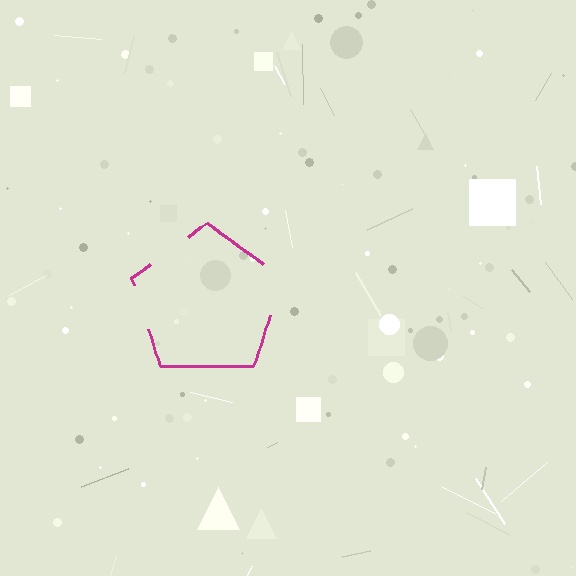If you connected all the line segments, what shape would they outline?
They would outline a pentagon.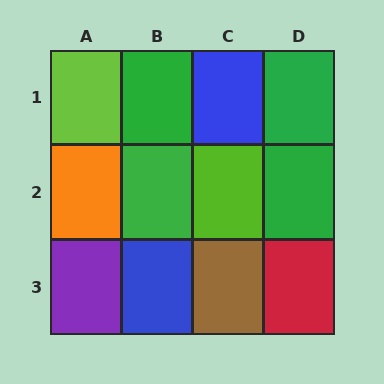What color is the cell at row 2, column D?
Green.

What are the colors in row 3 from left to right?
Purple, blue, brown, red.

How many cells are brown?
1 cell is brown.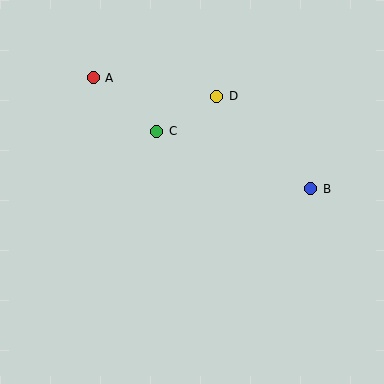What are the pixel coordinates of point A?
Point A is at (93, 78).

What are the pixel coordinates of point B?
Point B is at (311, 189).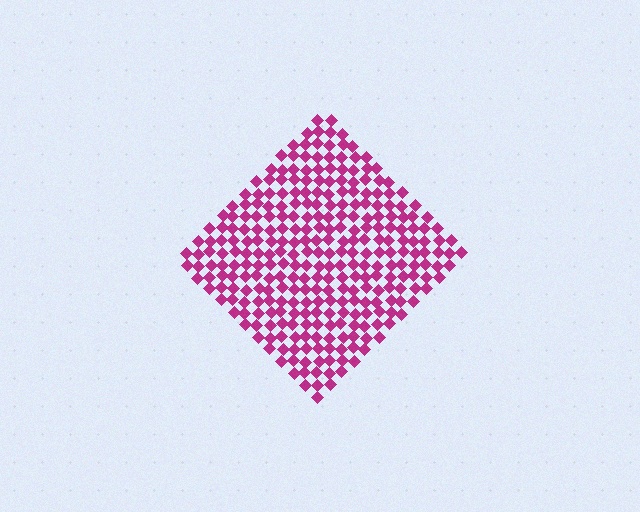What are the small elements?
The small elements are diamonds.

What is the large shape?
The large shape is a diamond.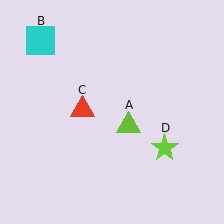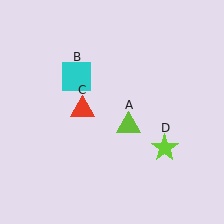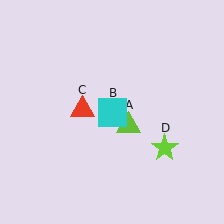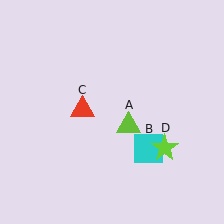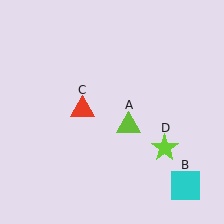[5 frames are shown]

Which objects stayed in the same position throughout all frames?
Lime triangle (object A) and red triangle (object C) and lime star (object D) remained stationary.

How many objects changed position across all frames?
1 object changed position: cyan square (object B).